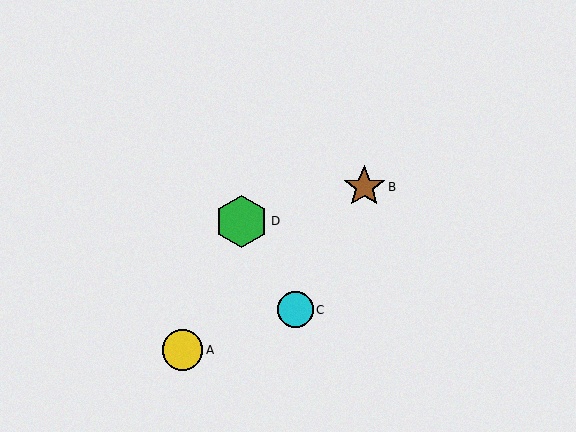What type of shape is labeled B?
Shape B is a brown star.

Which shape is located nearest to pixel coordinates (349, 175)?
The brown star (labeled B) at (364, 187) is nearest to that location.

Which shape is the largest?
The green hexagon (labeled D) is the largest.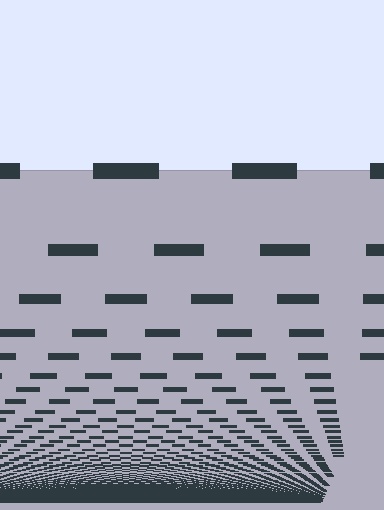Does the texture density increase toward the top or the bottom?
Density increases toward the bottom.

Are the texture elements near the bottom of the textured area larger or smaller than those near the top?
Smaller. The gradient is inverted — elements near the bottom are smaller and denser.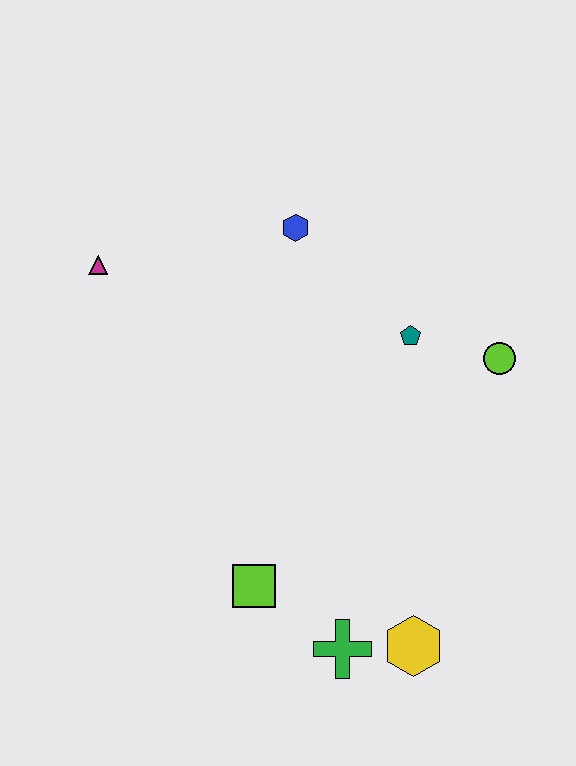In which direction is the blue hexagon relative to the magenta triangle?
The blue hexagon is to the right of the magenta triangle.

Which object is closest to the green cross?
The yellow hexagon is closest to the green cross.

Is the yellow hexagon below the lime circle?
Yes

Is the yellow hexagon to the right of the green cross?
Yes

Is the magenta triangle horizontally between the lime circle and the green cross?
No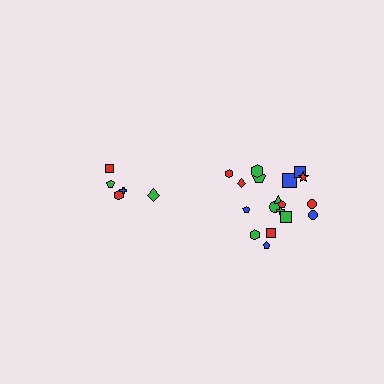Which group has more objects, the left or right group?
The right group.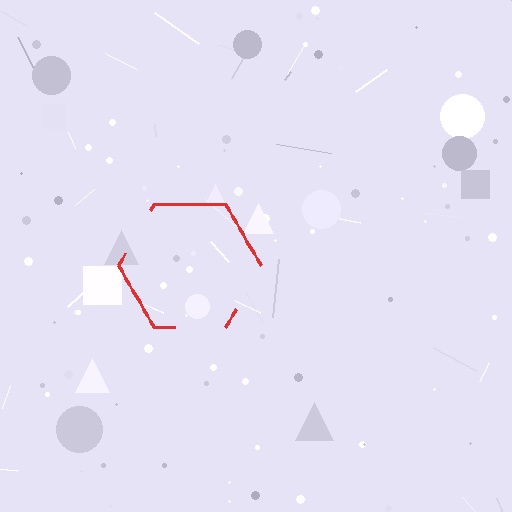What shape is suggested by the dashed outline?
The dashed outline suggests a hexagon.